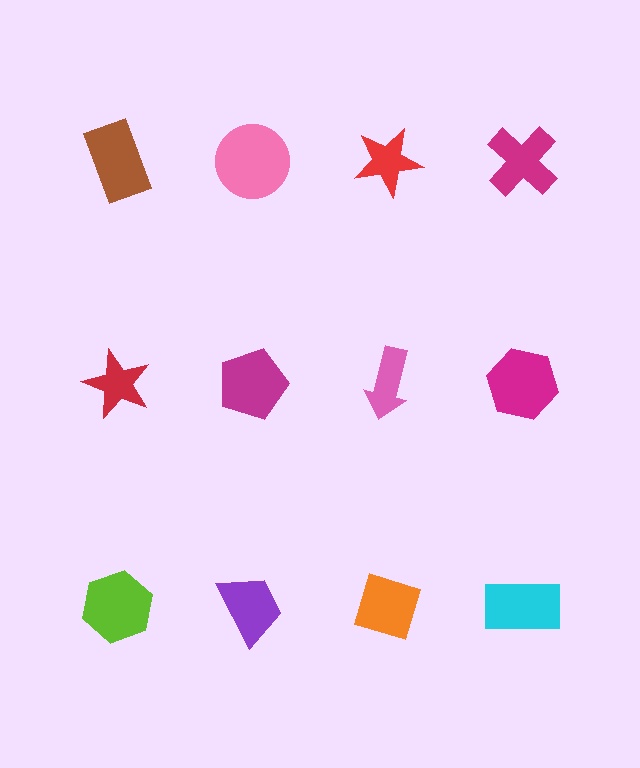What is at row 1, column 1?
A brown rectangle.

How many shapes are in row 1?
4 shapes.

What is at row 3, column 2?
A purple trapezoid.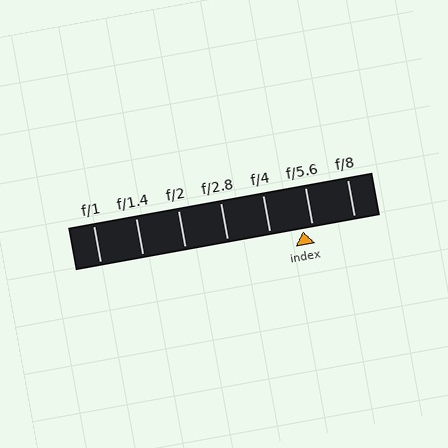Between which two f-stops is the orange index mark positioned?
The index mark is between f/4 and f/5.6.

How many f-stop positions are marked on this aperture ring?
There are 7 f-stop positions marked.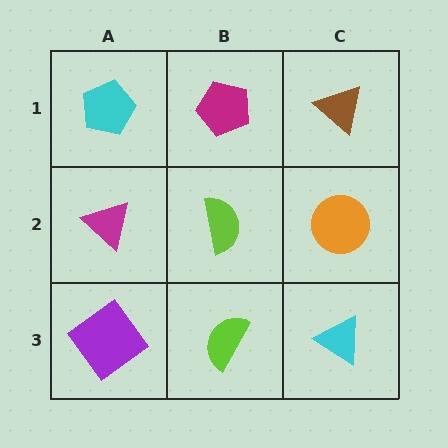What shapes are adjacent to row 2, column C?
A brown triangle (row 1, column C), a cyan triangle (row 3, column C), a lime semicircle (row 2, column B).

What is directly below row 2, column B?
A lime semicircle.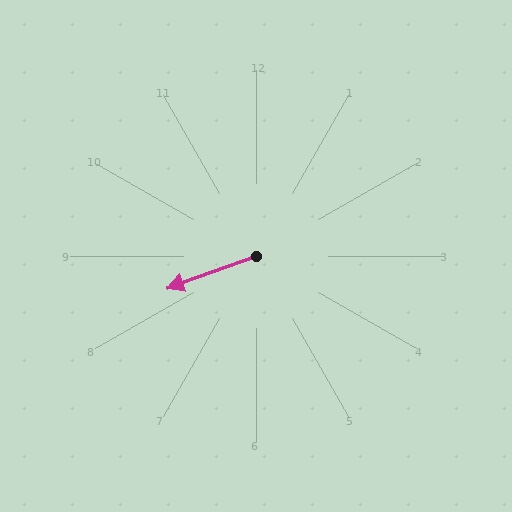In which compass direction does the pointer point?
West.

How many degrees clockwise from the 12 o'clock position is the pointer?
Approximately 250 degrees.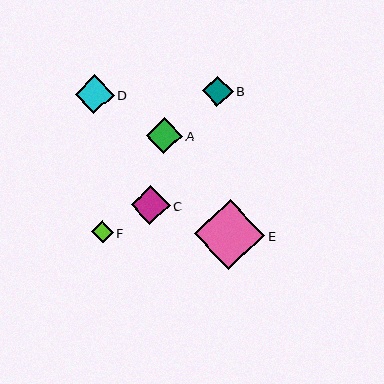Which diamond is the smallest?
Diamond F is the smallest with a size of approximately 22 pixels.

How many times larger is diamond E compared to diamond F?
Diamond E is approximately 3.2 times the size of diamond F.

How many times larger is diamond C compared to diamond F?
Diamond C is approximately 1.8 times the size of diamond F.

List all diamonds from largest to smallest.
From largest to smallest: E, D, C, A, B, F.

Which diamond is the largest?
Diamond E is the largest with a size of approximately 70 pixels.